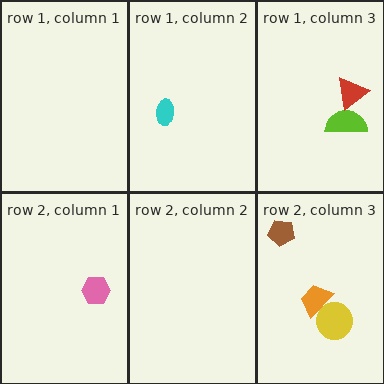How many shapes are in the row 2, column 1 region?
1.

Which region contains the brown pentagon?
The row 2, column 3 region.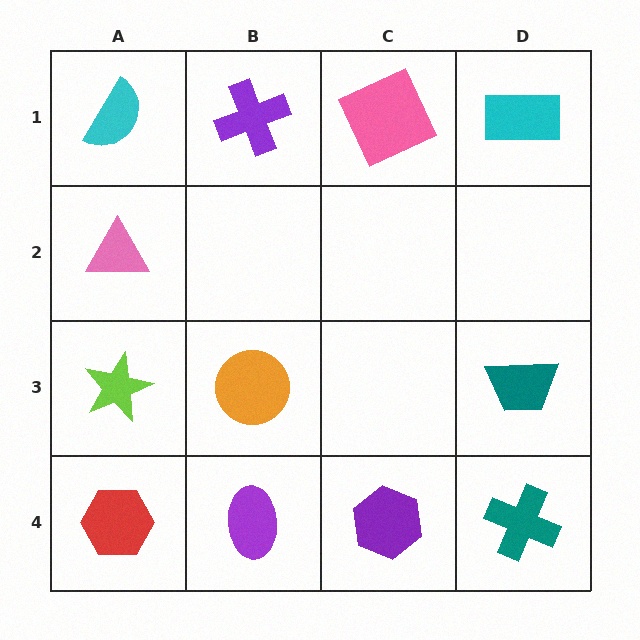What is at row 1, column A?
A cyan semicircle.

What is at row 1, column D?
A cyan rectangle.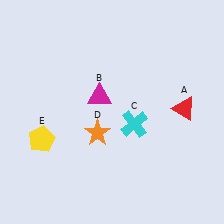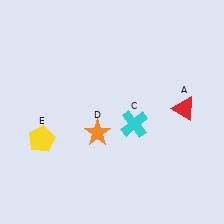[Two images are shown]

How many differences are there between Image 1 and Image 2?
There is 1 difference between the two images.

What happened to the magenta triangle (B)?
The magenta triangle (B) was removed in Image 2. It was in the top-left area of Image 1.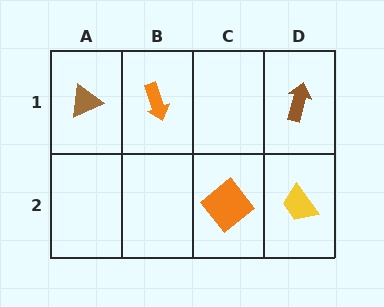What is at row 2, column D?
A yellow trapezoid.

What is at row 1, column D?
A brown arrow.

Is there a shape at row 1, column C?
No, that cell is empty.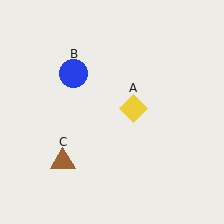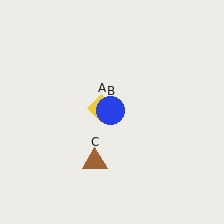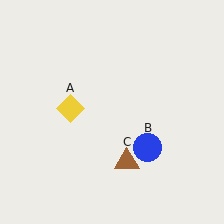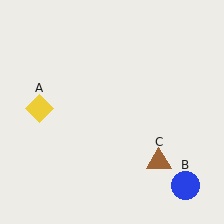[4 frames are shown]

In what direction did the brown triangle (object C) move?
The brown triangle (object C) moved right.